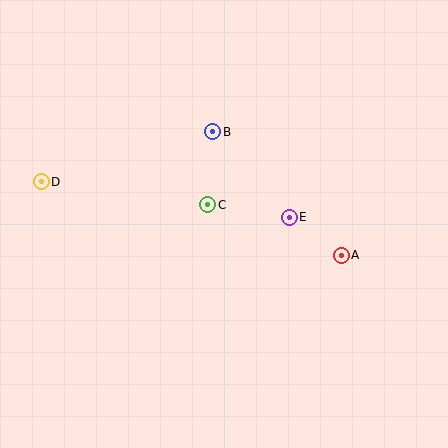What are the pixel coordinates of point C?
Point C is at (208, 205).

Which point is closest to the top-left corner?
Point D is closest to the top-left corner.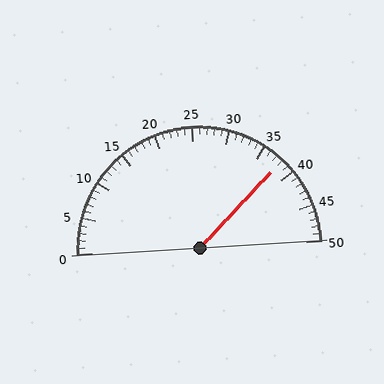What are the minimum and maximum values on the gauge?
The gauge ranges from 0 to 50.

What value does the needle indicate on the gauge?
The needle indicates approximately 38.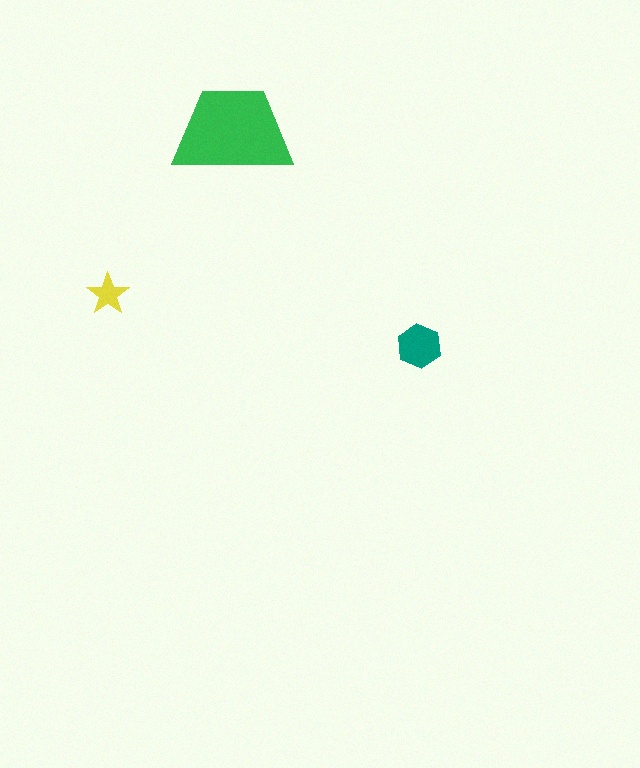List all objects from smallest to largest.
The yellow star, the teal hexagon, the green trapezoid.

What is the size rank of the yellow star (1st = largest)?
3rd.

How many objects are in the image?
There are 3 objects in the image.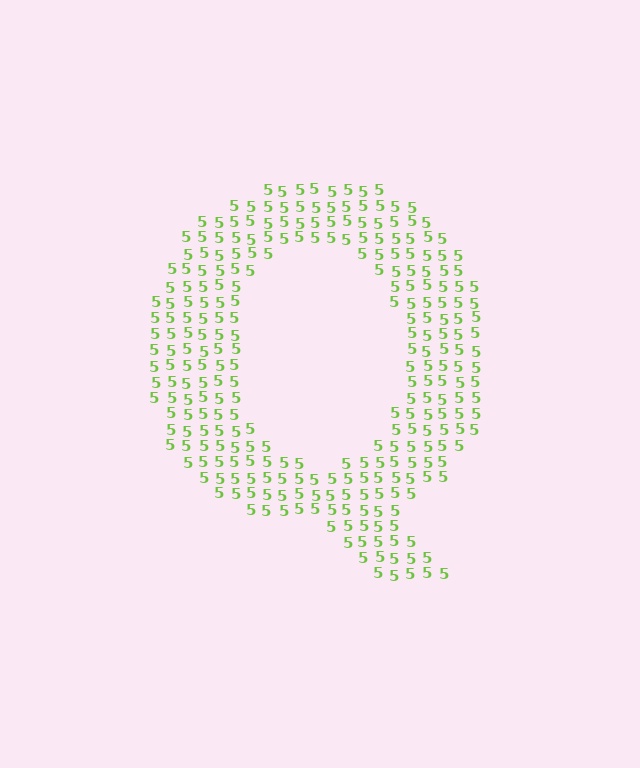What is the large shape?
The large shape is the letter Q.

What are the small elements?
The small elements are digit 5's.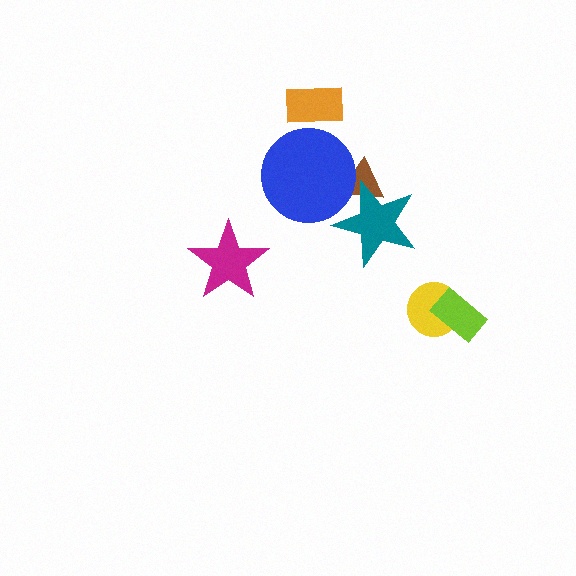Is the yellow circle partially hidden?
Yes, it is partially covered by another shape.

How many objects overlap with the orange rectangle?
0 objects overlap with the orange rectangle.